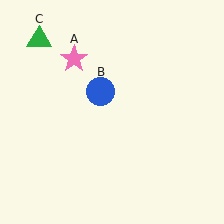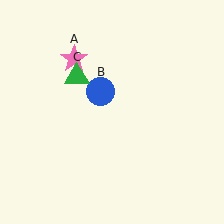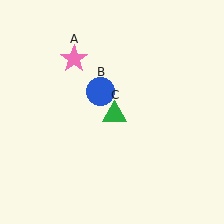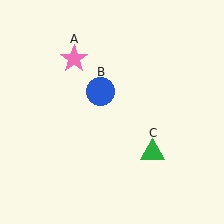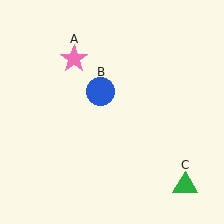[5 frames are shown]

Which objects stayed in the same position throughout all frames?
Pink star (object A) and blue circle (object B) remained stationary.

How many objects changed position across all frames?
1 object changed position: green triangle (object C).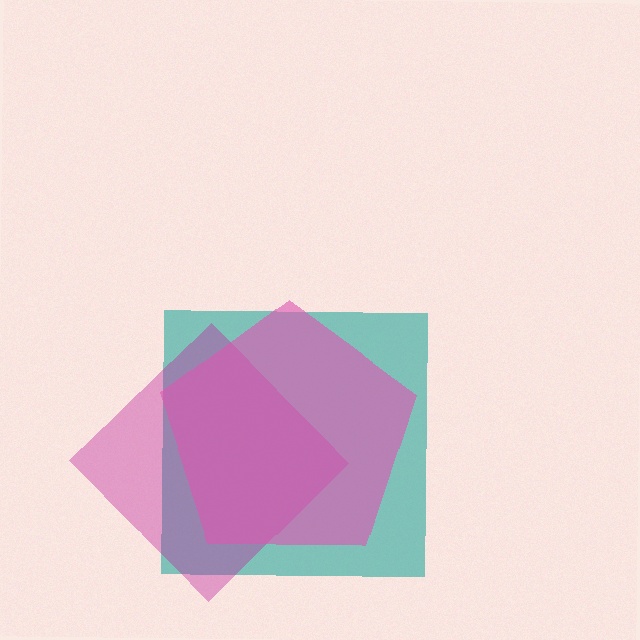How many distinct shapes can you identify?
There are 3 distinct shapes: a teal square, a magenta diamond, a pink pentagon.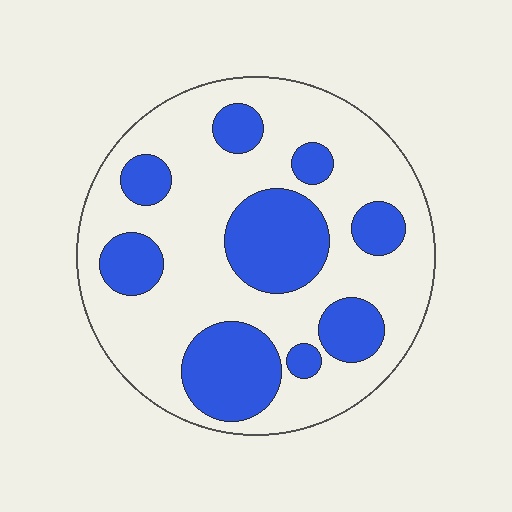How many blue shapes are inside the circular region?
9.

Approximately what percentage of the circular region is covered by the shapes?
Approximately 30%.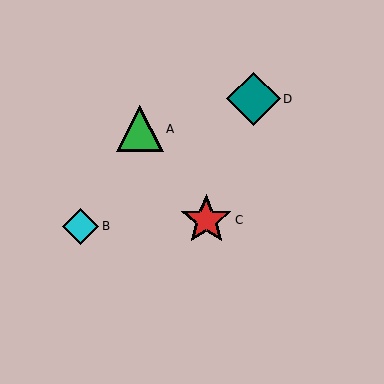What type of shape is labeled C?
Shape C is a red star.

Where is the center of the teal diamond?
The center of the teal diamond is at (253, 99).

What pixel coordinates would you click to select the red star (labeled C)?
Click at (206, 220) to select the red star C.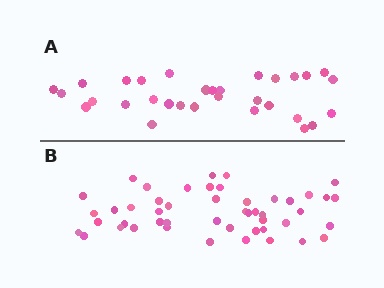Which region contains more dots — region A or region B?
Region B (the bottom region) has more dots.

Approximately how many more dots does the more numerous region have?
Region B has approximately 15 more dots than region A.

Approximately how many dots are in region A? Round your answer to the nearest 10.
About 30 dots. (The exact count is 31, which rounds to 30.)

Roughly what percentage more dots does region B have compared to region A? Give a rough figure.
About 55% more.